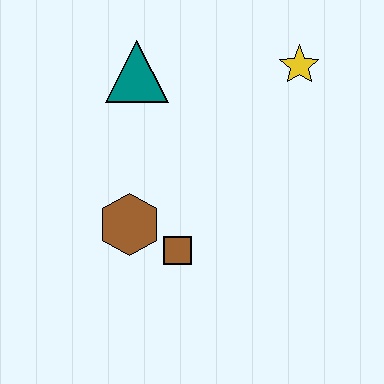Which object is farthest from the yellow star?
The brown hexagon is farthest from the yellow star.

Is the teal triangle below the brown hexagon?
No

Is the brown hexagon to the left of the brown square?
Yes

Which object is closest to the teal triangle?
The brown hexagon is closest to the teal triangle.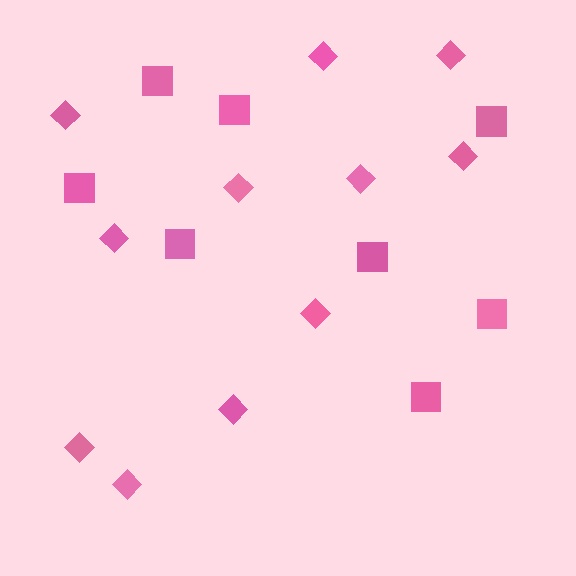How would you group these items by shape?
There are 2 groups: one group of squares (8) and one group of diamonds (11).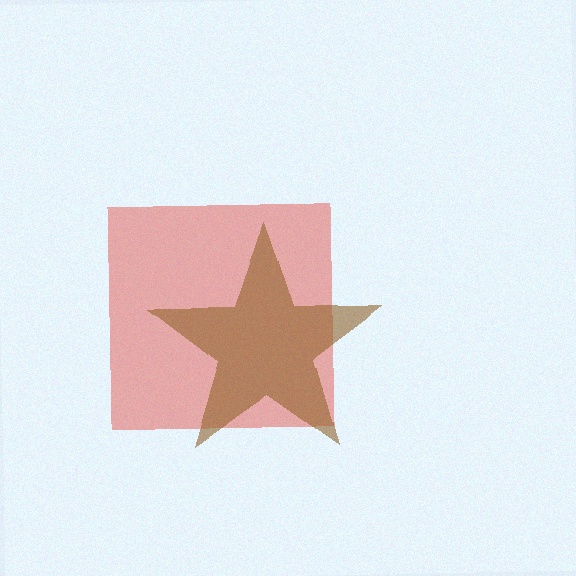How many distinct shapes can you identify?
There are 2 distinct shapes: a red square, a brown star.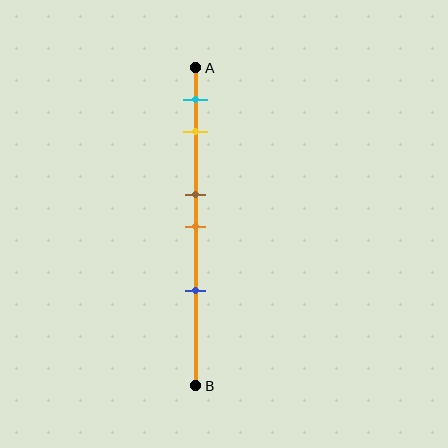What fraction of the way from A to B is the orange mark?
The orange mark is approximately 50% (0.5) of the way from A to B.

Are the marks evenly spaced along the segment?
No, the marks are not evenly spaced.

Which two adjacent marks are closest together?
The brown and orange marks are the closest adjacent pair.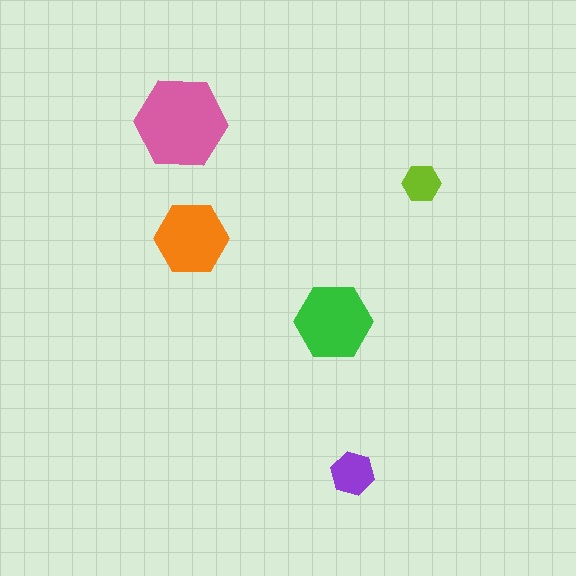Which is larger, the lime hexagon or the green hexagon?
The green one.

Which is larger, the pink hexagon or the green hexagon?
The pink one.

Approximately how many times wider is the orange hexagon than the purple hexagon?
About 1.5 times wider.